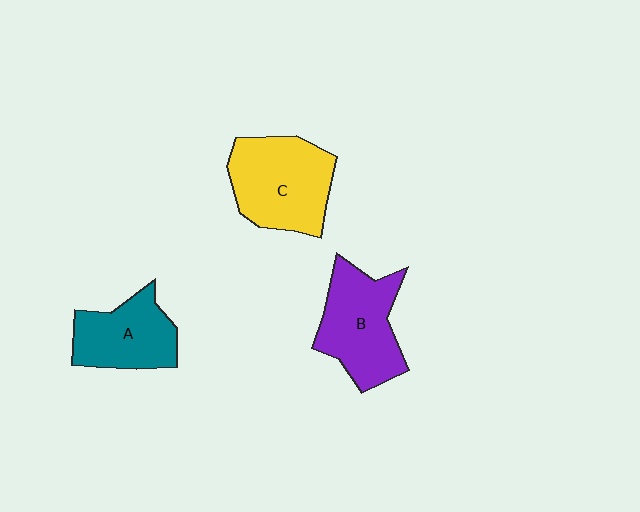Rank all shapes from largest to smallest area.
From largest to smallest: C (yellow), B (purple), A (teal).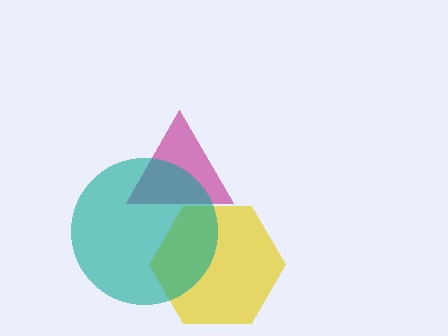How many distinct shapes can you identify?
There are 3 distinct shapes: a magenta triangle, a yellow hexagon, a teal circle.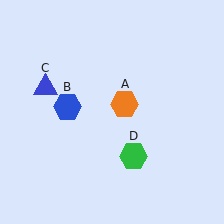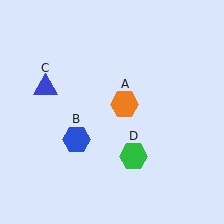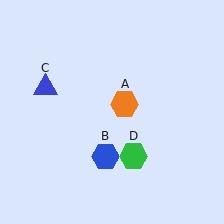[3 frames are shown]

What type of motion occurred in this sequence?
The blue hexagon (object B) rotated counterclockwise around the center of the scene.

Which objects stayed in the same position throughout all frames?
Orange hexagon (object A) and blue triangle (object C) and green hexagon (object D) remained stationary.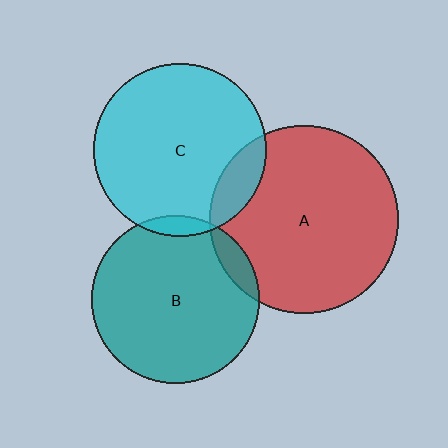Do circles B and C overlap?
Yes.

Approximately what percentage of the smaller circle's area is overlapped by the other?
Approximately 5%.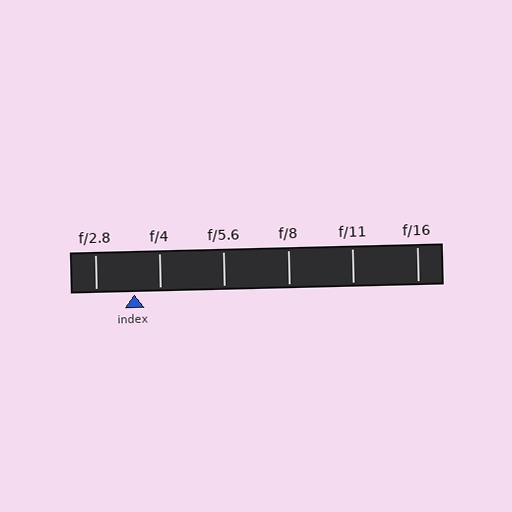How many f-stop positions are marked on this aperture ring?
There are 6 f-stop positions marked.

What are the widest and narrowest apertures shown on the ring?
The widest aperture shown is f/2.8 and the narrowest is f/16.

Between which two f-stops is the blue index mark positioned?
The index mark is between f/2.8 and f/4.